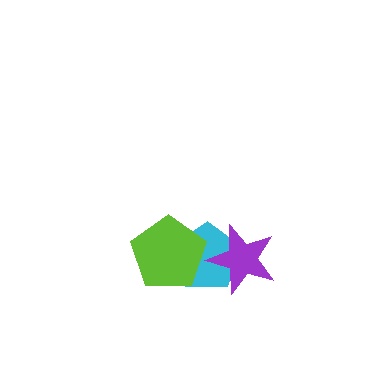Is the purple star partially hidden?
No, no other shape covers it.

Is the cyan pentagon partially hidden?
Yes, it is partially covered by another shape.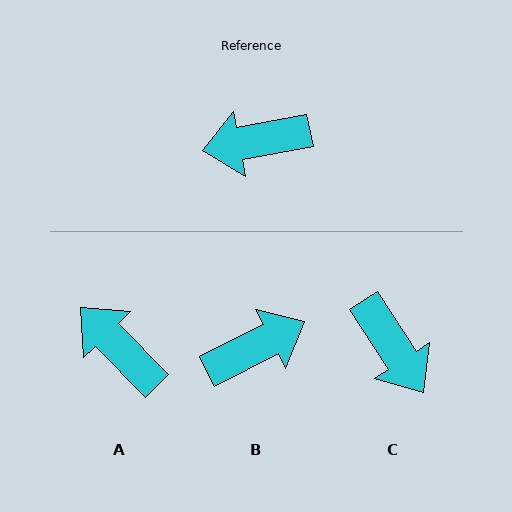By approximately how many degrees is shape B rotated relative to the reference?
Approximately 164 degrees clockwise.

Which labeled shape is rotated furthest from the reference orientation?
B, about 164 degrees away.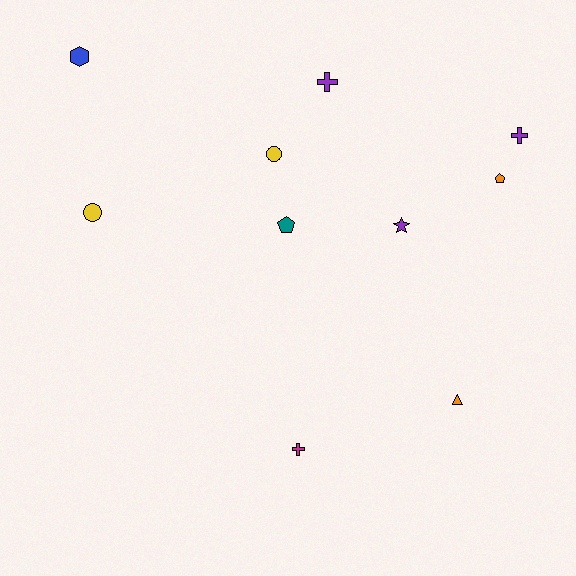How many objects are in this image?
There are 10 objects.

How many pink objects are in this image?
There are no pink objects.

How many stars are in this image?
There is 1 star.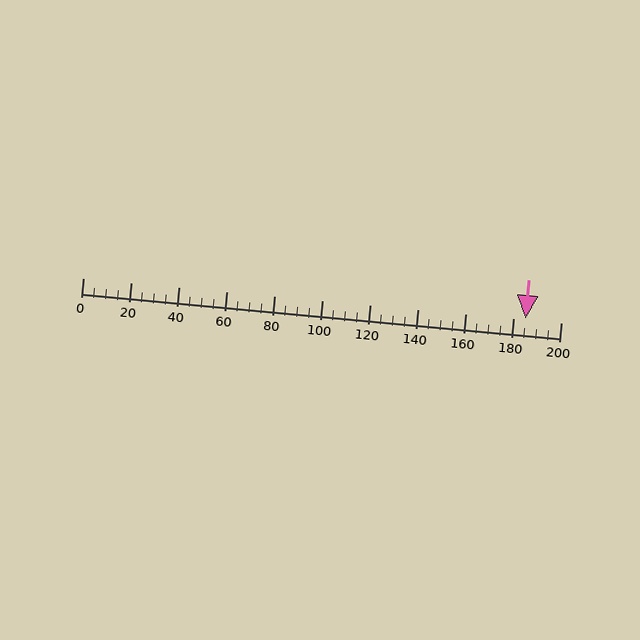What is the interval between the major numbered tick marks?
The major tick marks are spaced 20 units apart.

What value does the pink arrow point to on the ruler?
The pink arrow points to approximately 185.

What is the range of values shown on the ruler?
The ruler shows values from 0 to 200.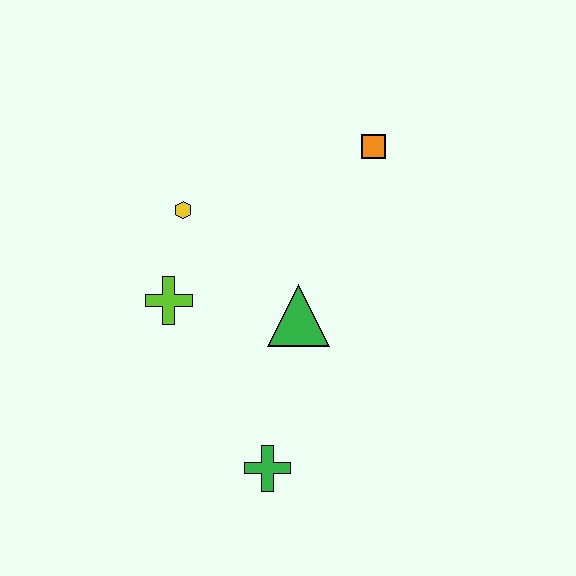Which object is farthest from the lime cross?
The orange square is farthest from the lime cross.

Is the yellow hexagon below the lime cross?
No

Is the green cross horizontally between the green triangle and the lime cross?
Yes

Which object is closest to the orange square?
The green triangle is closest to the orange square.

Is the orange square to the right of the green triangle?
Yes